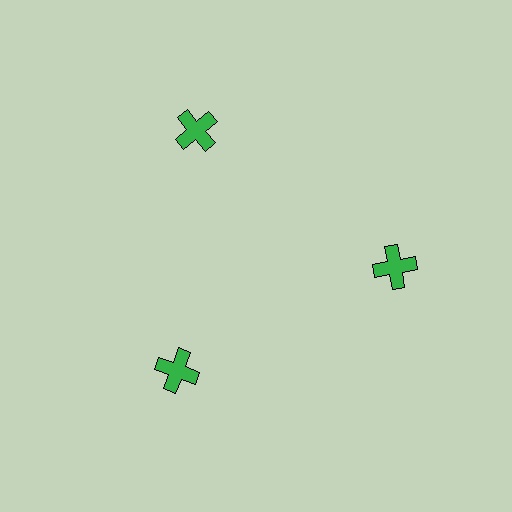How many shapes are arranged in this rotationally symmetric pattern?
There are 3 shapes, arranged in 3 groups of 1.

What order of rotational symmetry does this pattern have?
This pattern has 3-fold rotational symmetry.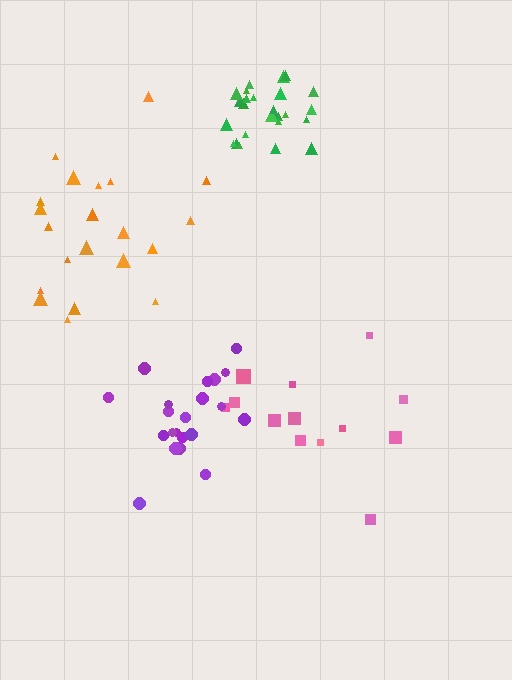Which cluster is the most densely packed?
Green.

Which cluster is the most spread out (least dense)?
Pink.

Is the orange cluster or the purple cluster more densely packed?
Purple.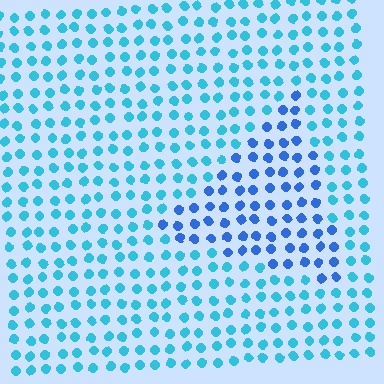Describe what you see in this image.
The image is filled with small cyan elements in a uniform arrangement. A triangle-shaped region is visible where the elements are tinted to a slightly different hue, forming a subtle color boundary.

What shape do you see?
I see a triangle.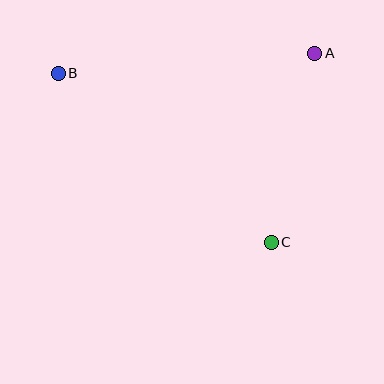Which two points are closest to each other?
Points A and C are closest to each other.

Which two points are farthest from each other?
Points B and C are farthest from each other.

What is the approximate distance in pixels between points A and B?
The distance between A and B is approximately 257 pixels.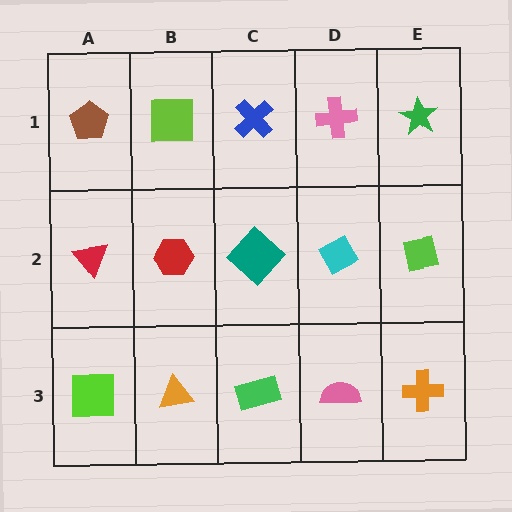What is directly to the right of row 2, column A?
A red hexagon.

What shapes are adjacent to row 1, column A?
A red triangle (row 2, column A), a lime square (row 1, column B).